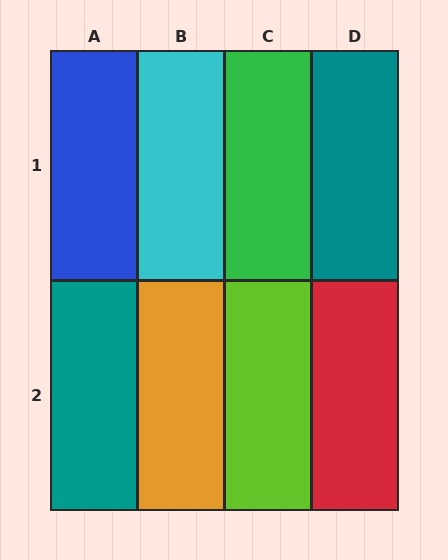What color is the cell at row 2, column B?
Orange.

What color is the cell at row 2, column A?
Teal.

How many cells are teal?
2 cells are teal.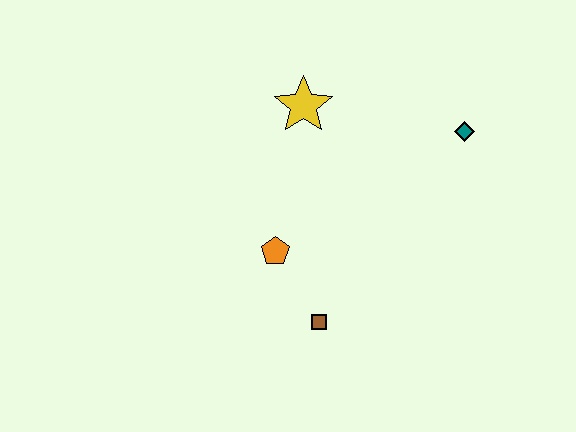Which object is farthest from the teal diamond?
The brown square is farthest from the teal diamond.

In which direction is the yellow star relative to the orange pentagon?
The yellow star is above the orange pentagon.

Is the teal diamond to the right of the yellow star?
Yes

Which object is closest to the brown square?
The orange pentagon is closest to the brown square.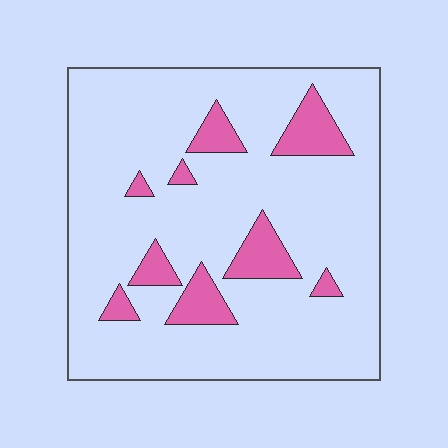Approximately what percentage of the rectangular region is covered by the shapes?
Approximately 15%.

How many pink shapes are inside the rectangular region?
9.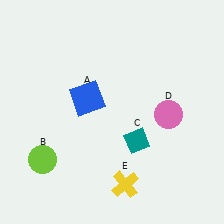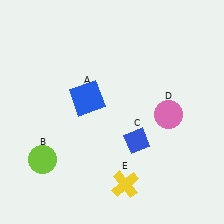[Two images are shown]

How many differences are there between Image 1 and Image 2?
There is 1 difference between the two images.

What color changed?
The diamond (C) changed from teal in Image 1 to blue in Image 2.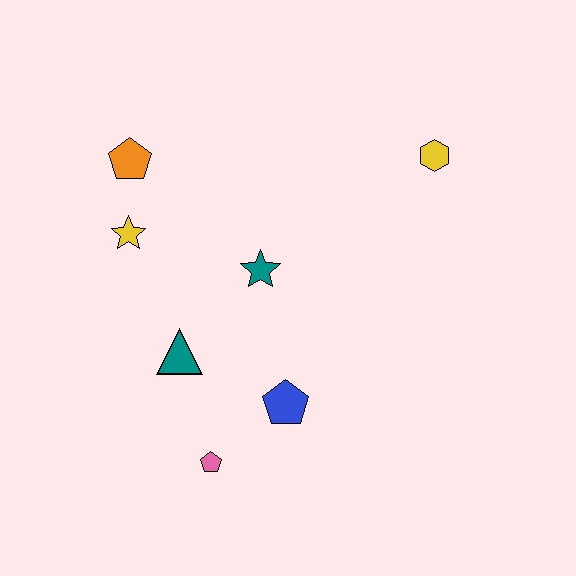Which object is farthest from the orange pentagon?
The pink pentagon is farthest from the orange pentagon.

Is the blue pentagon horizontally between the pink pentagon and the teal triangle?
No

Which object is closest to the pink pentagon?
The blue pentagon is closest to the pink pentagon.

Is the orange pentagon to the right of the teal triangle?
No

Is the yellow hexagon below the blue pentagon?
No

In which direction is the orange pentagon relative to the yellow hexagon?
The orange pentagon is to the left of the yellow hexagon.